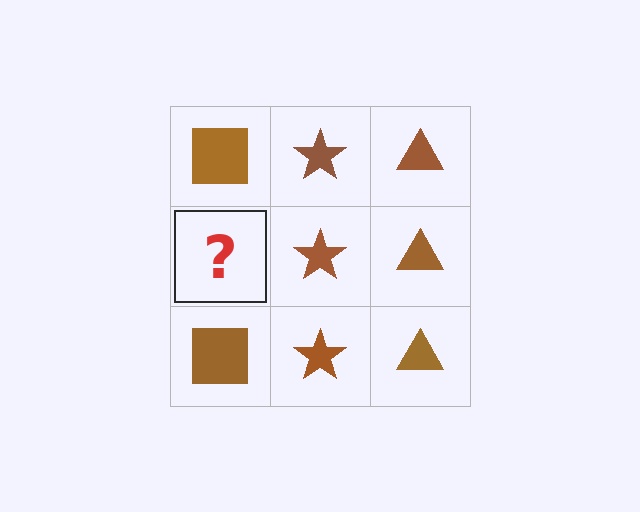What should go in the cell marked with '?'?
The missing cell should contain a brown square.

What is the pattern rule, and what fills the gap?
The rule is that each column has a consistent shape. The gap should be filled with a brown square.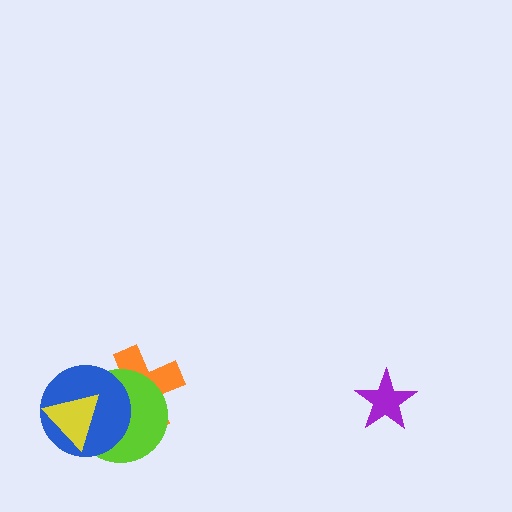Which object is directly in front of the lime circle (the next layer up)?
The blue circle is directly in front of the lime circle.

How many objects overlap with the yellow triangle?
2 objects overlap with the yellow triangle.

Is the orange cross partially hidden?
Yes, it is partially covered by another shape.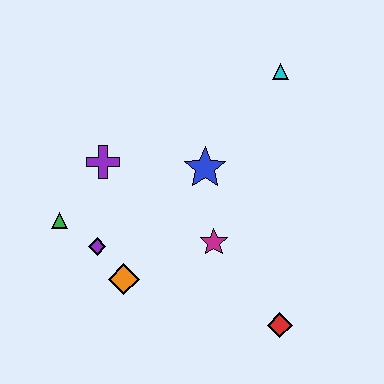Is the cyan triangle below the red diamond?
No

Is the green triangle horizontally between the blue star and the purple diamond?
No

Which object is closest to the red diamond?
The magenta star is closest to the red diamond.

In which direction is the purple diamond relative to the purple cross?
The purple diamond is below the purple cross.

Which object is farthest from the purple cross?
The red diamond is farthest from the purple cross.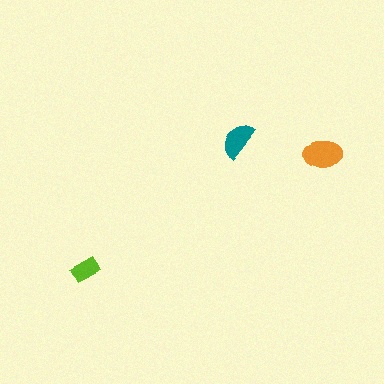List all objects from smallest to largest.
The lime rectangle, the teal semicircle, the orange ellipse.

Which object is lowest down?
The lime rectangle is bottommost.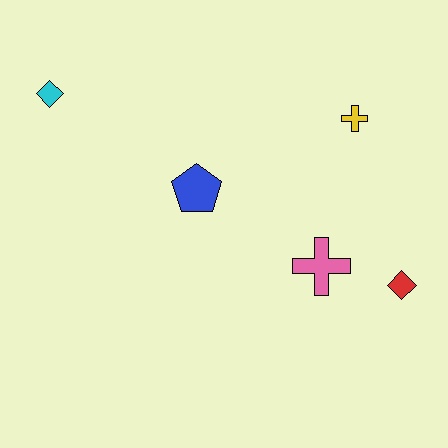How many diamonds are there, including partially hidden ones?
There are 2 diamonds.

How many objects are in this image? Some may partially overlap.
There are 5 objects.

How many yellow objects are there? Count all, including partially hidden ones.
There is 1 yellow object.